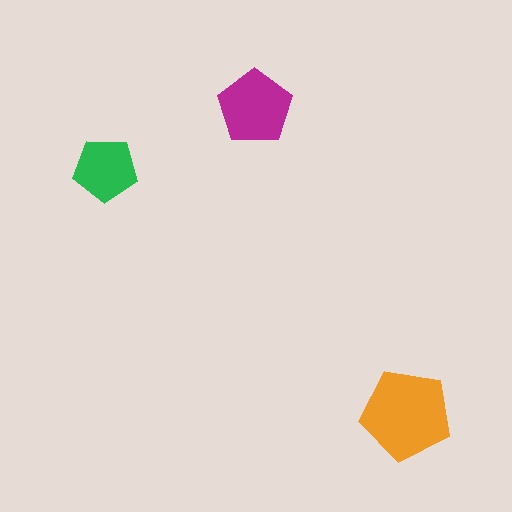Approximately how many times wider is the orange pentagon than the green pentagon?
About 1.5 times wider.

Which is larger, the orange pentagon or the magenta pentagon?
The orange one.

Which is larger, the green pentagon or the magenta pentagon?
The magenta one.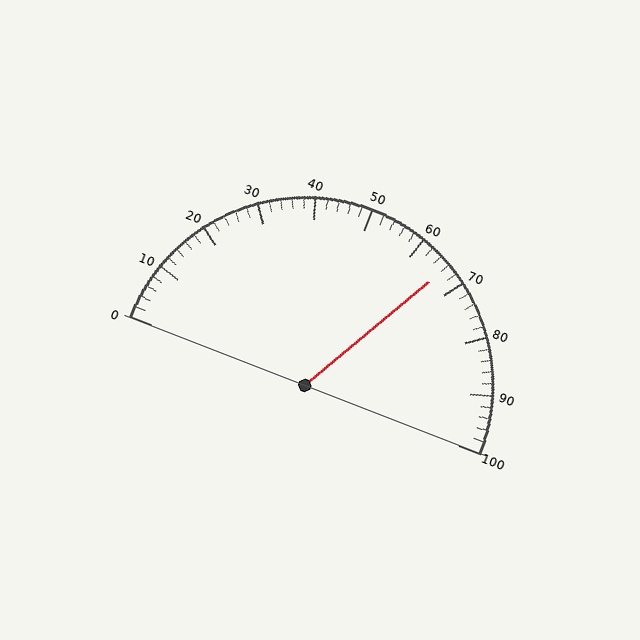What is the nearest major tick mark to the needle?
The nearest major tick mark is 70.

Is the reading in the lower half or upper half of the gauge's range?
The reading is in the upper half of the range (0 to 100).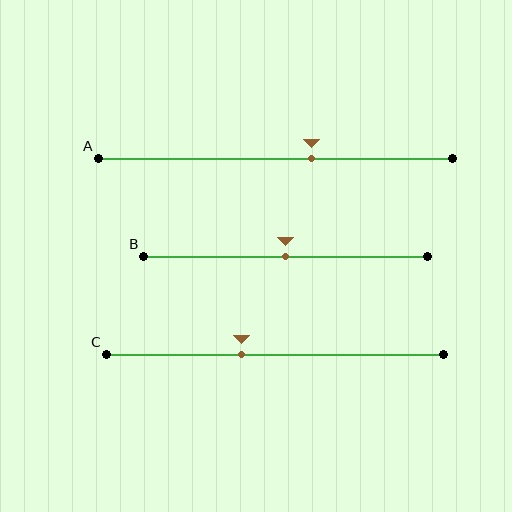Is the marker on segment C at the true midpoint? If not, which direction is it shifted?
No, the marker on segment C is shifted to the left by about 10% of the segment length.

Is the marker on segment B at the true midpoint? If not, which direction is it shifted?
Yes, the marker on segment B is at the true midpoint.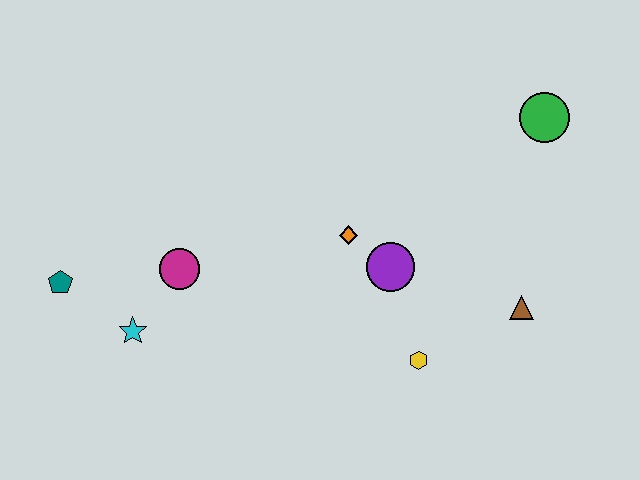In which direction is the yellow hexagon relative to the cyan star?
The yellow hexagon is to the right of the cyan star.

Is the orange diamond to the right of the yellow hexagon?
No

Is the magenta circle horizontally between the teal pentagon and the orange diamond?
Yes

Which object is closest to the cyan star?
The magenta circle is closest to the cyan star.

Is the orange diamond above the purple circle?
Yes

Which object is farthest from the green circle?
The teal pentagon is farthest from the green circle.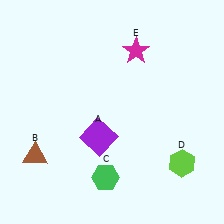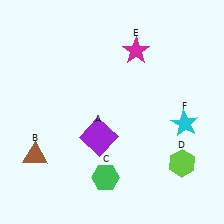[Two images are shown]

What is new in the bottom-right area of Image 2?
A cyan star (F) was added in the bottom-right area of Image 2.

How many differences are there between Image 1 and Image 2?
There is 1 difference between the two images.